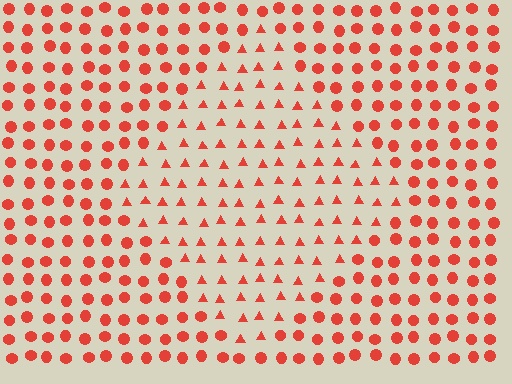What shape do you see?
I see a diamond.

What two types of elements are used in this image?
The image uses triangles inside the diamond region and circles outside it.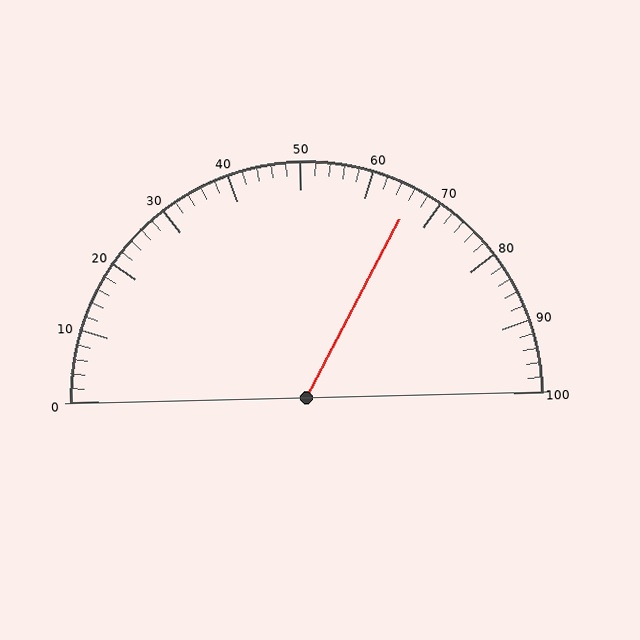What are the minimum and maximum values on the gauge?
The gauge ranges from 0 to 100.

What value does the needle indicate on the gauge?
The needle indicates approximately 66.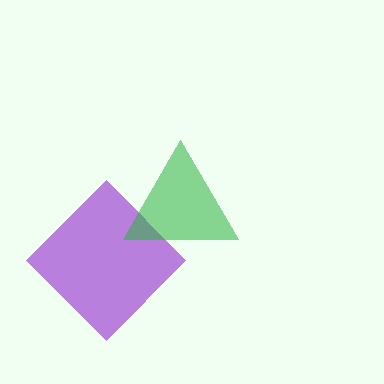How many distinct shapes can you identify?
There are 2 distinct shapes: a purple diamond, a green triangle.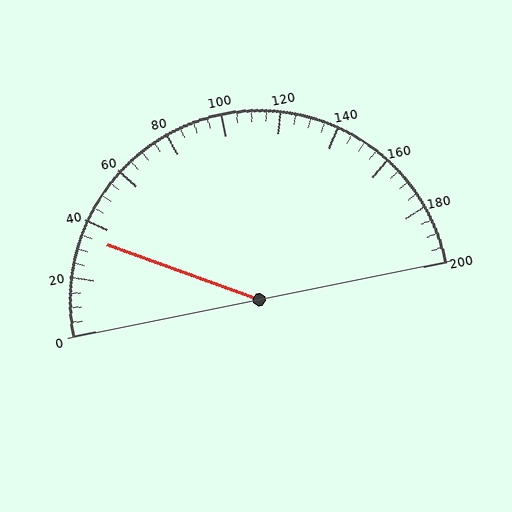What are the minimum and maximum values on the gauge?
The gauge ranges from 0 to 200.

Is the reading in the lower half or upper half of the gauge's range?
The reading is in the lower half of the range (0 to 200).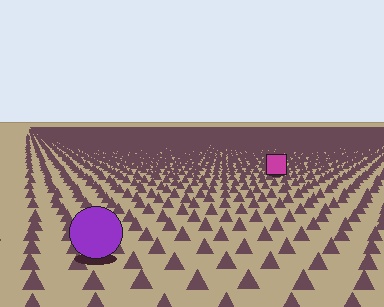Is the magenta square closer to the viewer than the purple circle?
No. The purple circle is closer — you can tell from the texture gradient: the ground texture is coarser near it.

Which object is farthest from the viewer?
The magenta square is farthest from the viewer. It appears smaller and the ground texture around it is denser.